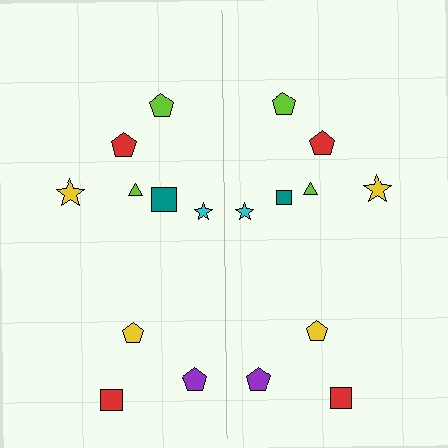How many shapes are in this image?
There are 18 shapes in this image.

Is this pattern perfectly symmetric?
No, the pattern is not perfectly symmetric. The teal square on the right side has a different size than its mirror counterpart.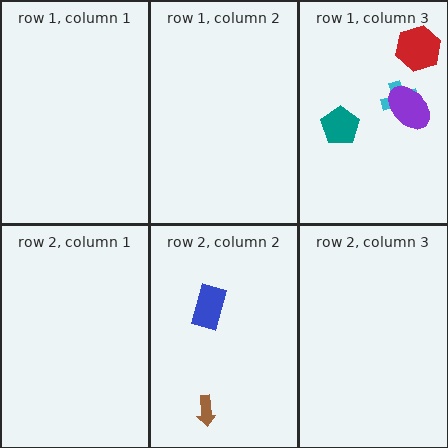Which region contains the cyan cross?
The row 1, column 3 region.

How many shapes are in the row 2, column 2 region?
2.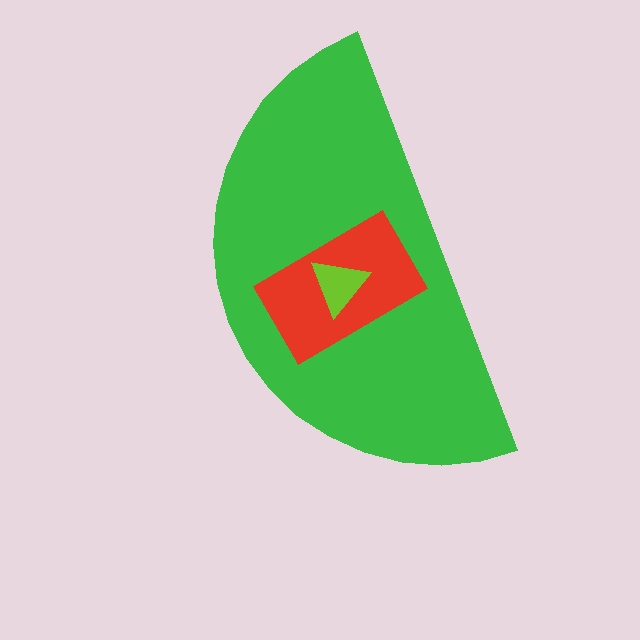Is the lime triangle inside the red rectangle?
Yes.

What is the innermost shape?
The lime triangle.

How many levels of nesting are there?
3.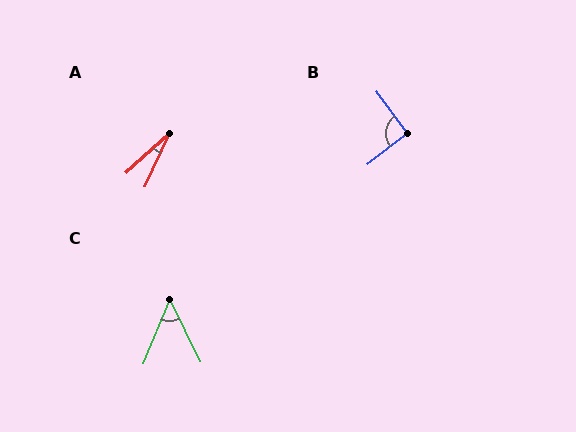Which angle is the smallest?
A, at approximately 24 degrees.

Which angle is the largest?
B, at approximately 91 degrees.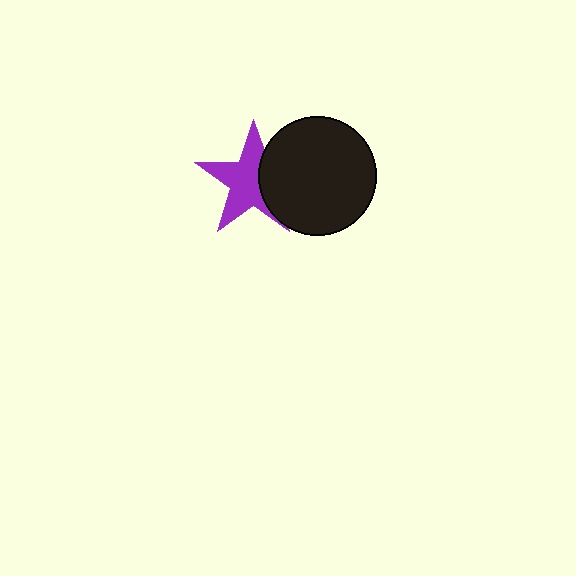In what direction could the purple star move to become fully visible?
The purple star could move left. That would shift it out from behind the black circle entirely.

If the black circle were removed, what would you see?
You would see the complete purple star.